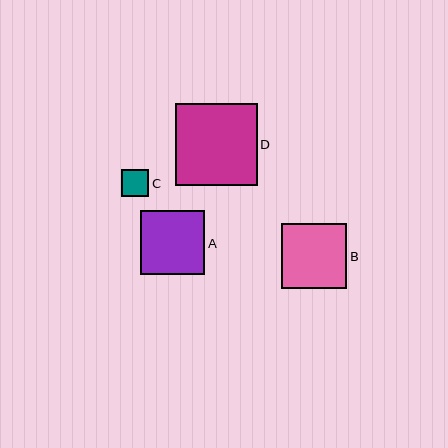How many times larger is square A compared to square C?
Square A is approximately 2.4 times the size of square C.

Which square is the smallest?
Square C is the smallest with a size of approximately 27 pixels.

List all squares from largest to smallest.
From largest to smallest: D, B, A, C.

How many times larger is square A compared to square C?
Square A is approximately 2.4 times the size of square C.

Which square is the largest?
Square D is the largest with a size of approximately 82 pixels.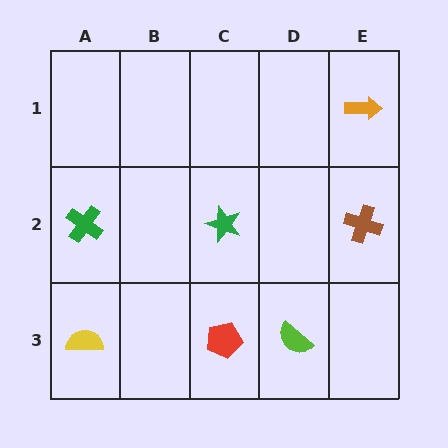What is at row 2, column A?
A green cross.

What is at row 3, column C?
A red pentagon.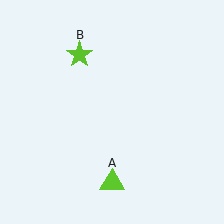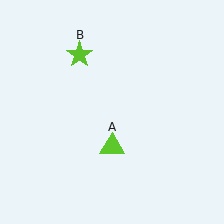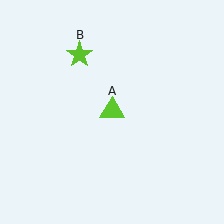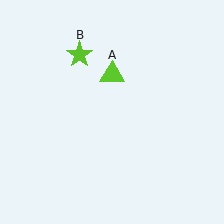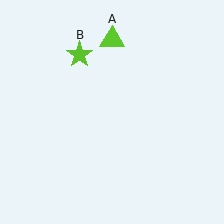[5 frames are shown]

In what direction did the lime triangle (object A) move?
The lime triangle (object A) moved up.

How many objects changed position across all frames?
1 object changed position: lime triangle (object A).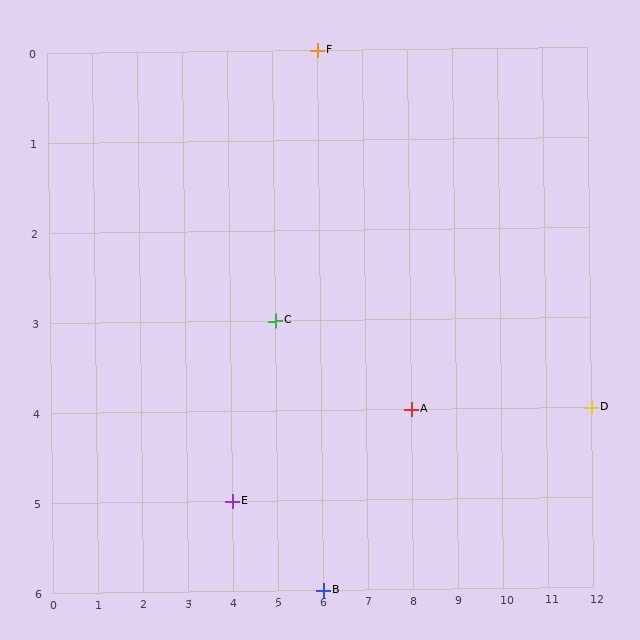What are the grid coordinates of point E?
Point E is at grid coordinates (4, 5).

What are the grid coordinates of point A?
Point A is at grid coordinates (8, 4).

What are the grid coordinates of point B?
Point B is at grid coordinates (6, 6).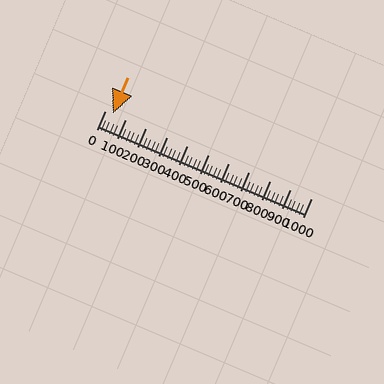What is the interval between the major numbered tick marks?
The major tick marks are spaced 100 units apart.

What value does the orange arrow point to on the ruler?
The orange arrow points to approximately 40.